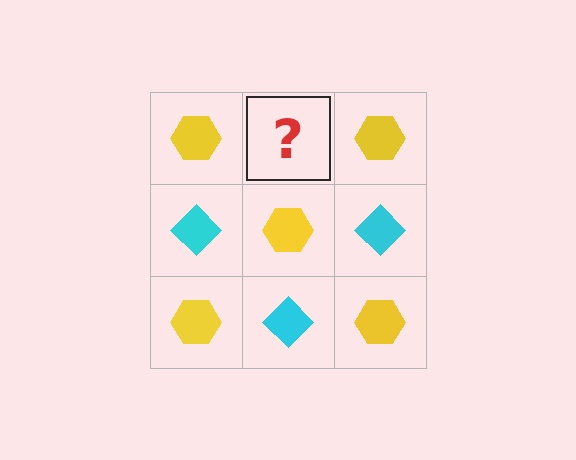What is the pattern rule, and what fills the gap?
The rule is that it alternates yellow hexagon and cyan diamond in a checkerboard pattern. The gap should be filled with a cyan diamond.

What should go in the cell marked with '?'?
The missing cell should contain a cyan diamond.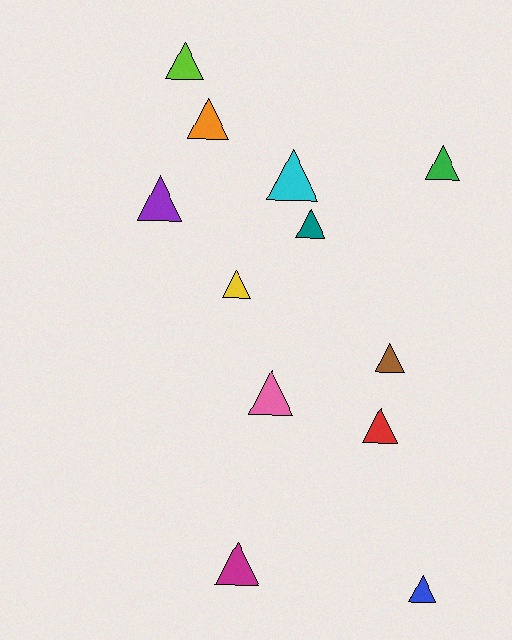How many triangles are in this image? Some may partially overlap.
There are 12 triangles.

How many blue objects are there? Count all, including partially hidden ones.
There is 1 blue object.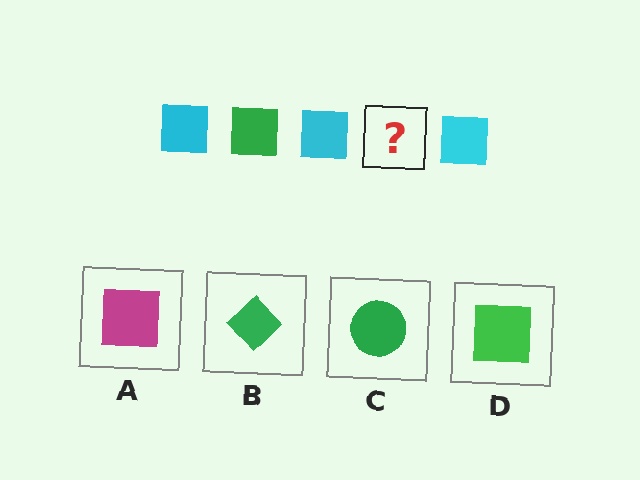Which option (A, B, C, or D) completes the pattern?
D.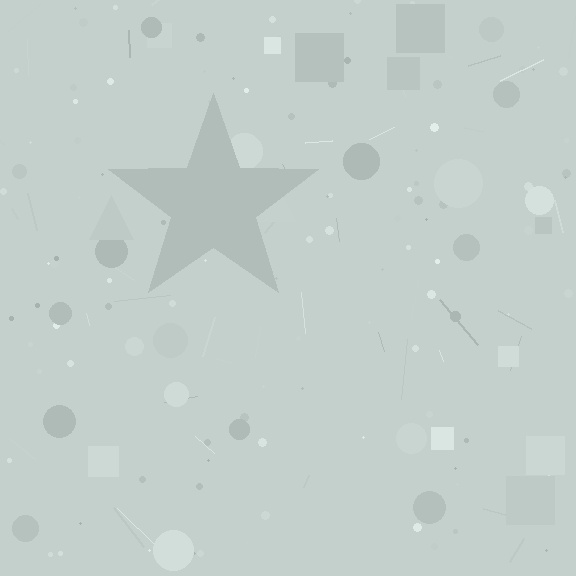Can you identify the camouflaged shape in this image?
The camouflaged shape is a star.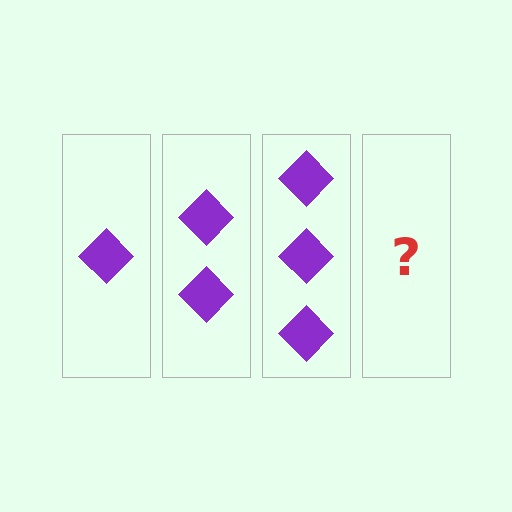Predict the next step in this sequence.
The next step is 4 diamonds.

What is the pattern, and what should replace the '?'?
The pattern is that each step adds one more diamond. The '?' should be 4 diamonds.